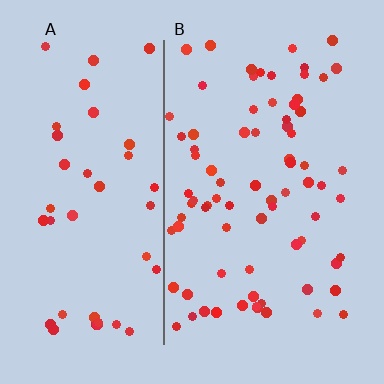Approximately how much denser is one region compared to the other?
Approximately 1.8× — region B over region A.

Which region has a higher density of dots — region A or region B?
B (the right).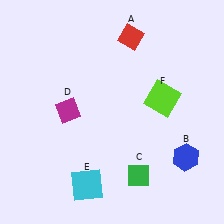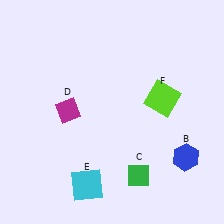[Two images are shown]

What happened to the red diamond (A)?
The red diamond (A) was removed in Image 2. It was in the top-right area of Image 1.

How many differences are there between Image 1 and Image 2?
There is 1 difference between the two images.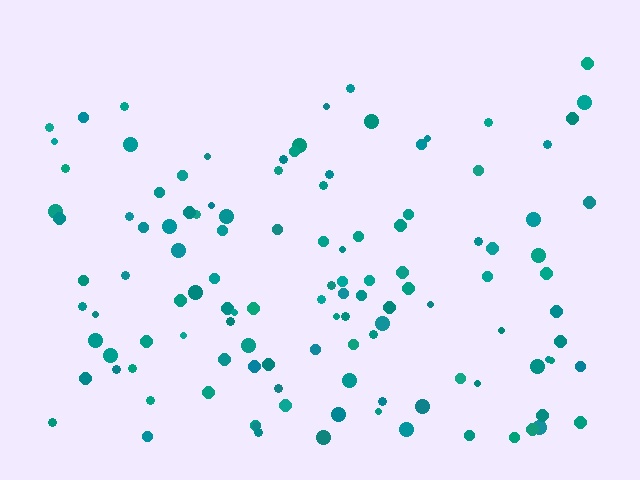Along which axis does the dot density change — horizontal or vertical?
Vertical.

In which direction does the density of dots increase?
From top to bottom, with the bottom side densest.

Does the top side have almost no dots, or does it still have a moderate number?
Still a moderate number, just noticeably fewer than the bottom.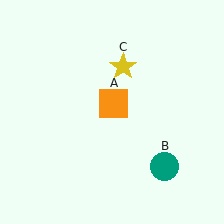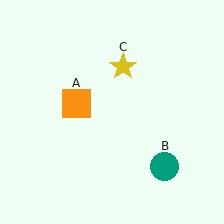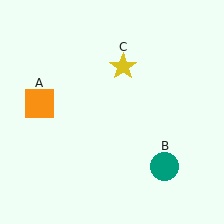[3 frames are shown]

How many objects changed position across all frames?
1 object changed position: orange square (object A).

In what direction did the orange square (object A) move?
The orange square (object A) moved left.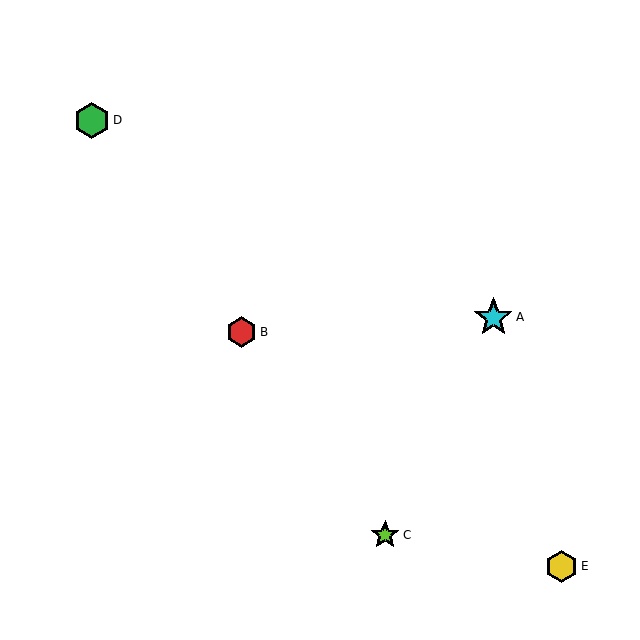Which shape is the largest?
The cyan star (labeled A) is the largest.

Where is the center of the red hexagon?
The center of the red hexagon is at (242, 332).